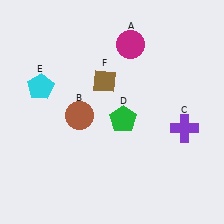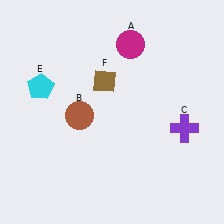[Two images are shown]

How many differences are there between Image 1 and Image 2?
There is 1 difference between the two images.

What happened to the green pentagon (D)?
The green pentagon (D) was removed in Image 2. It was in the bottom-right area of Image 1.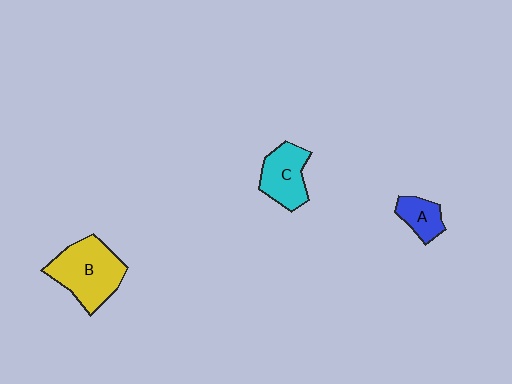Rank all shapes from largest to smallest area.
From largest to smallest: B (yellow), C (cyan), A (blue).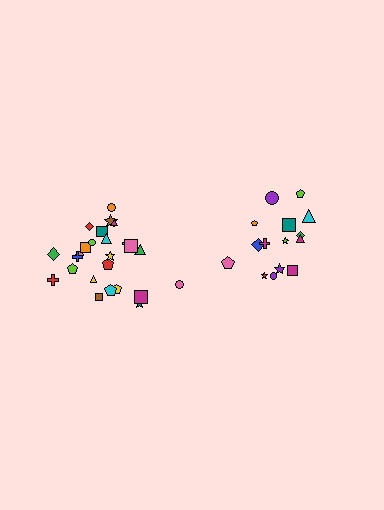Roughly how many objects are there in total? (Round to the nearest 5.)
Roughly 40 objects in total.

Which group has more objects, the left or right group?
The left group.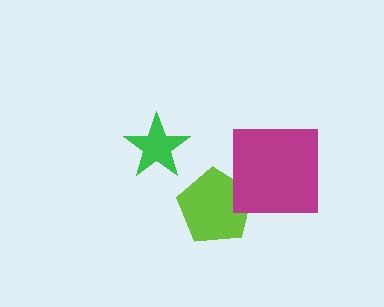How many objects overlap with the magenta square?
1 object overlaps with the magenta square.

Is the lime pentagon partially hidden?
Yes, it is partially covered by another shape.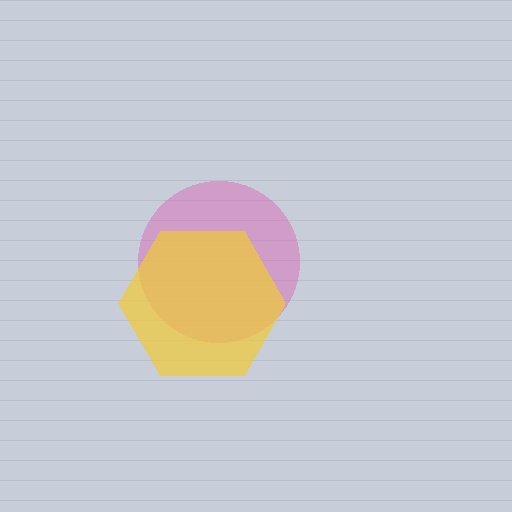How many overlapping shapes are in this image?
There are 2 overlapping shapes in the image.